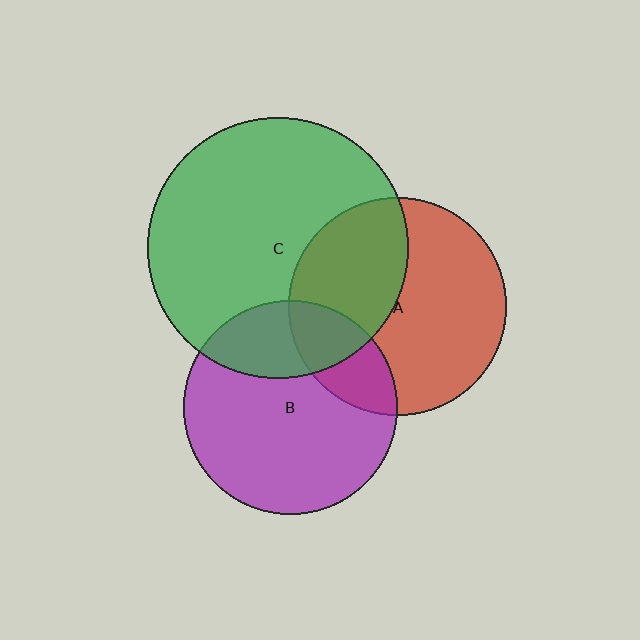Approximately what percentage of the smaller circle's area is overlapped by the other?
Approximately 25%.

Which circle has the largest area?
Circle C (green).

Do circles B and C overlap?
Yes.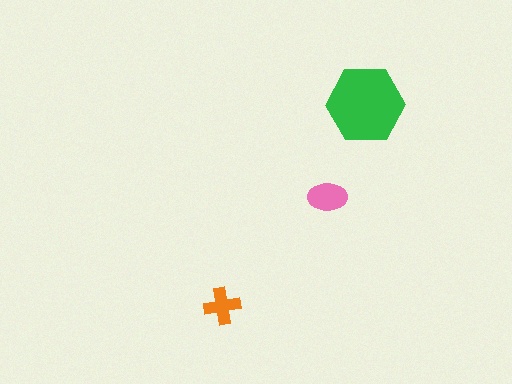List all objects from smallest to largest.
The orange cross, the pink ellipse, the green hexagon.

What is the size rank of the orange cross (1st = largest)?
3rd.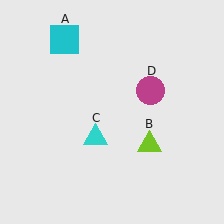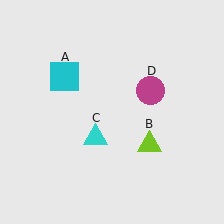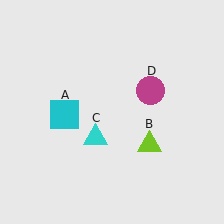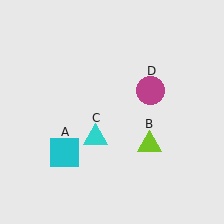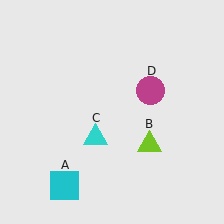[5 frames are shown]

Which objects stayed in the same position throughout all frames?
Lime triangle (object B) and cyan triangle (object C) and magenta circle (object D) remained stationary.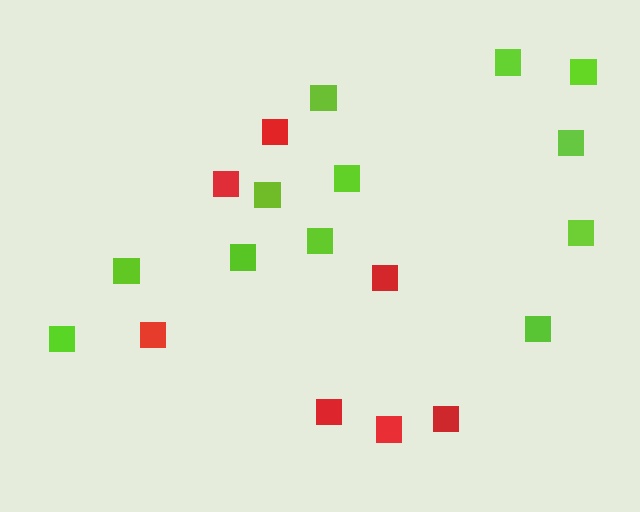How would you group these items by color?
There are 2 groups: one group of lime squares (12) and one group of red squares (7).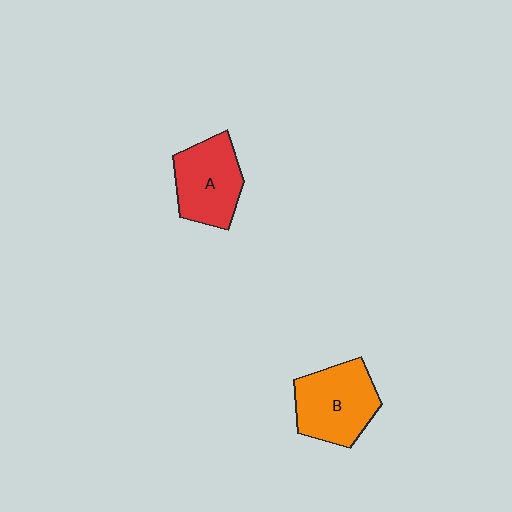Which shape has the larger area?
Shape B (orange).